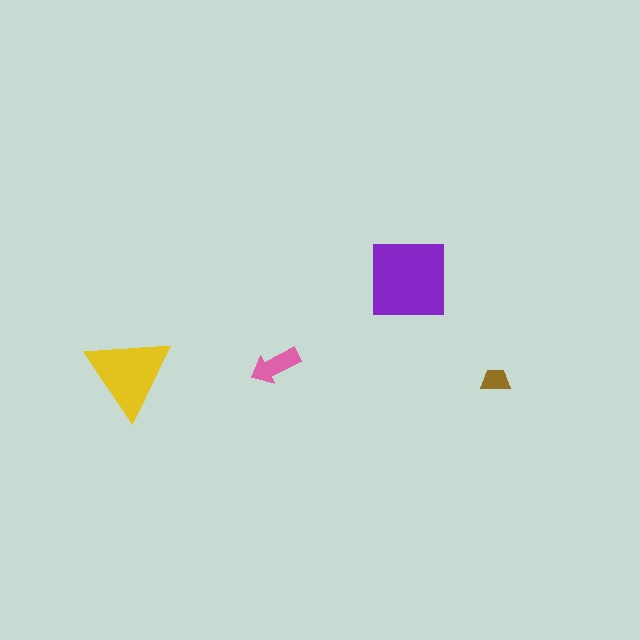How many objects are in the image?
There are 4 objects in the image.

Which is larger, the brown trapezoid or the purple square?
The purple square.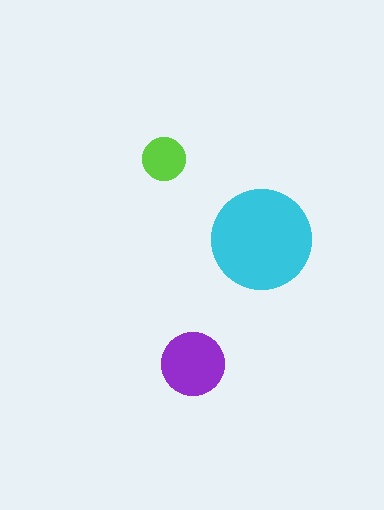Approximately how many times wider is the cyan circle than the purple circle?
About 1.5 times wider.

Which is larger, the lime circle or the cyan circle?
The cyan one.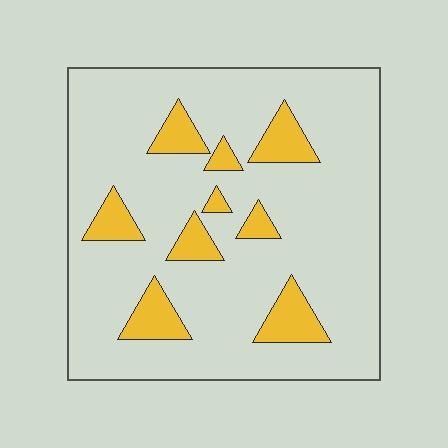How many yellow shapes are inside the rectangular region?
9.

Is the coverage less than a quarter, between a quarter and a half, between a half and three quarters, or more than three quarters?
Less than a quarter.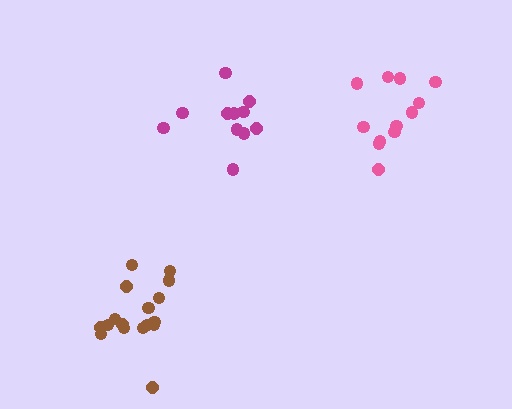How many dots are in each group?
Group 1: 11 dots, Group 2: 17 dots, Group 3: 12 dots (40 total).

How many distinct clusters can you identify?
There are 3 distinct clusters.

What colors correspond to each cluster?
The clusters are colored: magenta, brown, pink.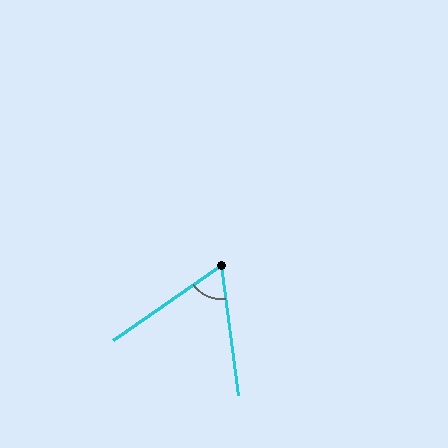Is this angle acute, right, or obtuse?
It is acute.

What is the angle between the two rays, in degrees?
Approximately 62 degrees.